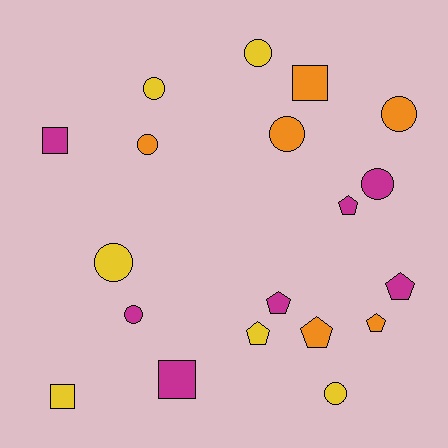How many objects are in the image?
There are 19 objects.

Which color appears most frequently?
Magenta, with 7 objects.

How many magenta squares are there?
There are 2 magenta squares.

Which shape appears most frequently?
Circle, with 9 objects.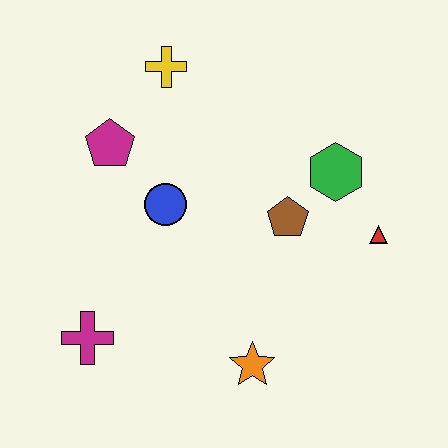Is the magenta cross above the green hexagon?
No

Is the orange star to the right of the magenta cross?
Yes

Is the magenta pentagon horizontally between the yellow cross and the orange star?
No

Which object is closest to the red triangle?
The green hexagon is closest to the red triangle.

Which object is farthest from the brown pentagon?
The magenta cross is farthest from the brown pentagon.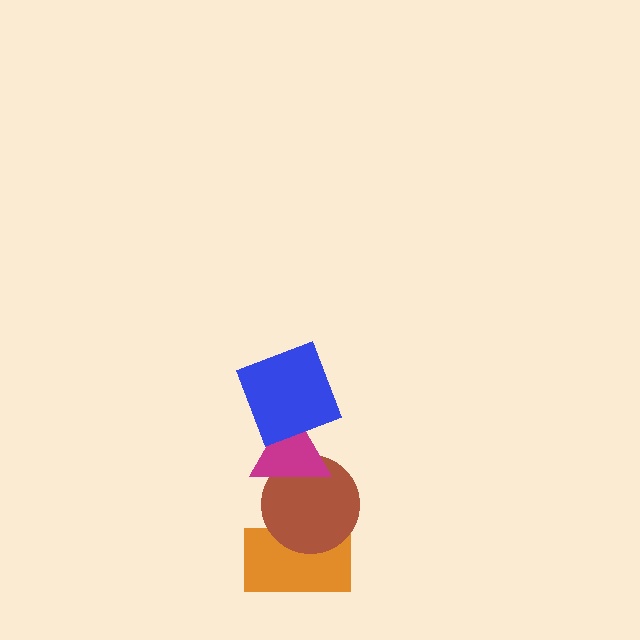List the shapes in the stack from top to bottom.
From top to bottom: the blue square, the magenta triangle, the brown circle, the orange rectangle.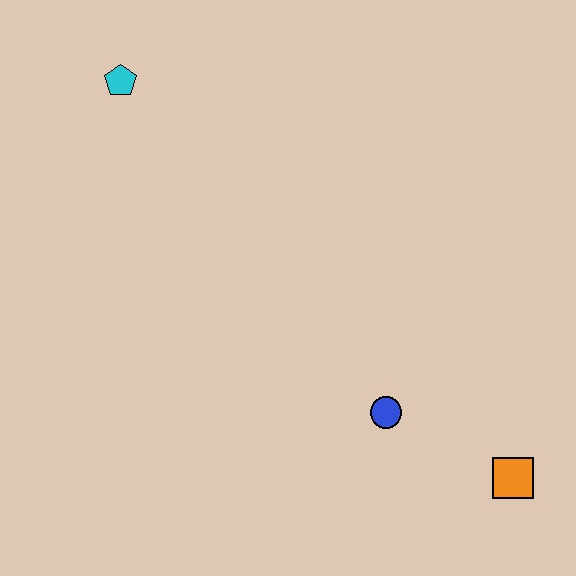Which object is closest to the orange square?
The blue circle is closest to the orange square.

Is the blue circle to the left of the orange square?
Yes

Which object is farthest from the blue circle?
The cyan pentagon is farthest from the blue circle.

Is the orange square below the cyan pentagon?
Yes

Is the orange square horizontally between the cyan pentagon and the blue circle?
No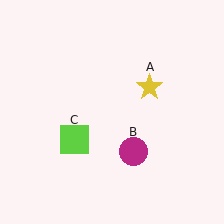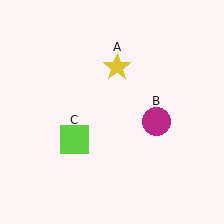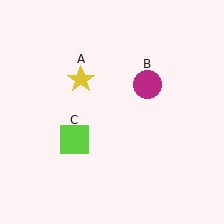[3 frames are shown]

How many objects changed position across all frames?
2 objects changed position: yellow star (object A), magenta circle (object B).